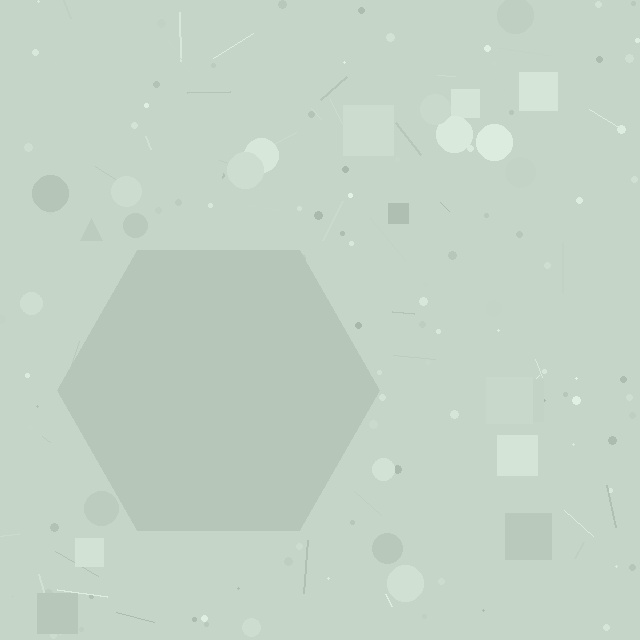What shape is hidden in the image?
A hexagon is hidden in the image.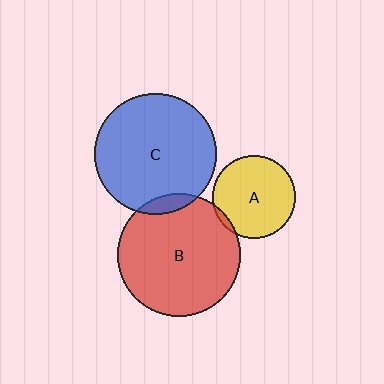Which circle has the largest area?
Circle B (red).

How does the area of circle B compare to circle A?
Approximately 2.2 times.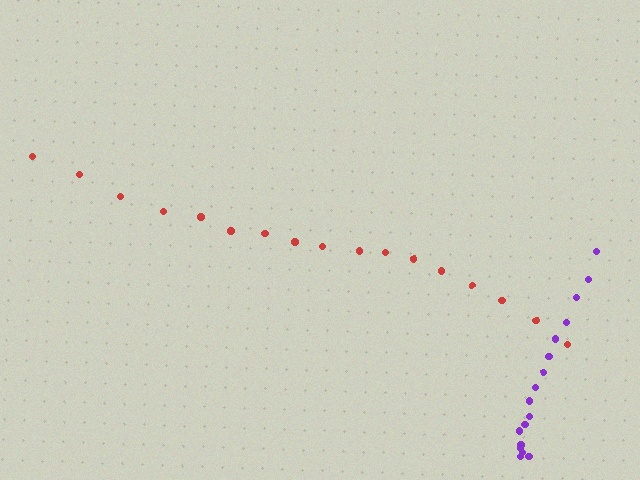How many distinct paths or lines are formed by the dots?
There are 2 distinct paths.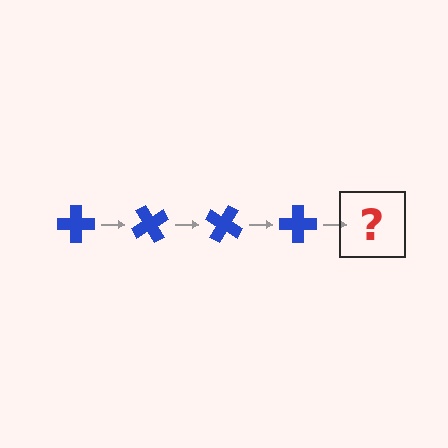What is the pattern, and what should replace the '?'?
The pattern is that the cross rotates 60 degrees each step. The '?' should be a blue cross rotated 240 degrees.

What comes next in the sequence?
The next element should be a blue cross rotated 240 degrees.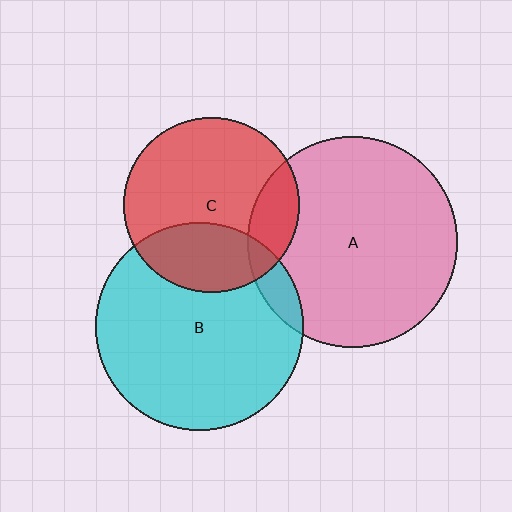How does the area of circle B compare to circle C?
Approximately 1.4 times.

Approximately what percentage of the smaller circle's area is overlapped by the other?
Approximately 10%.